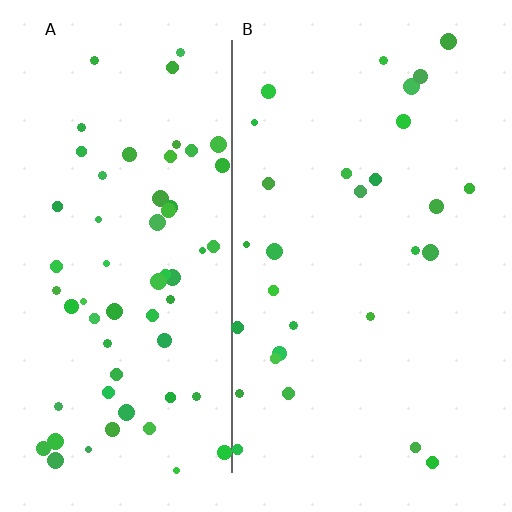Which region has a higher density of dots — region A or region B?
A (the left).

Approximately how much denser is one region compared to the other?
Approximately 2.2× — region A over region B.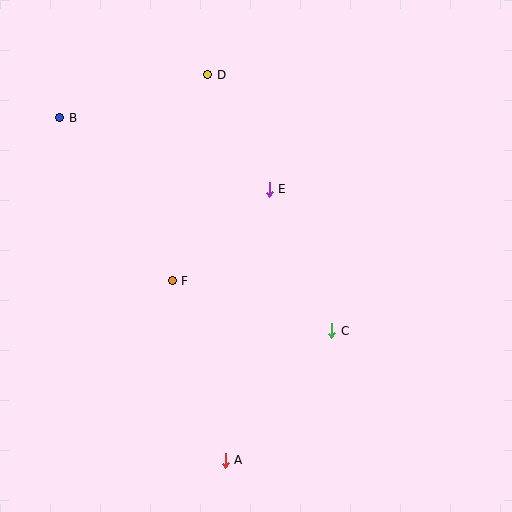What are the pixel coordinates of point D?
Point D is at (208, 75).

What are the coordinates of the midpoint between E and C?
The midpoint between E and C is at (300, 260).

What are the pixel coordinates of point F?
Point F is at (172, 281).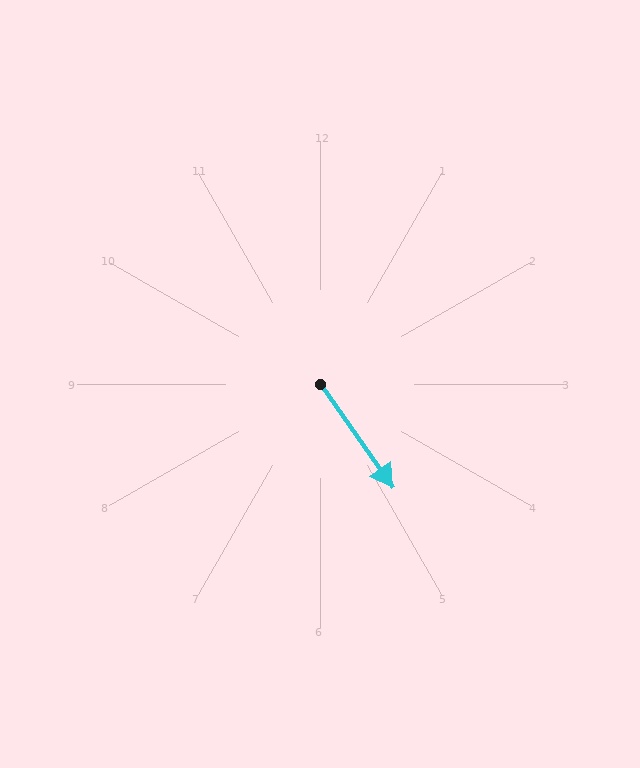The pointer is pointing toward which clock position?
Roughly 5 o'clock.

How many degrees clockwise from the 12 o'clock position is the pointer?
Approximately 145 degrees.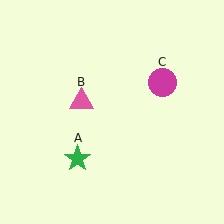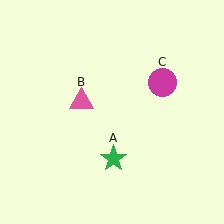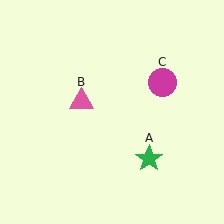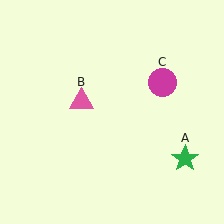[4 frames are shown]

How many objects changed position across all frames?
1 object changed position: green star (object A).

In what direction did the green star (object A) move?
The green star (object A) moved right.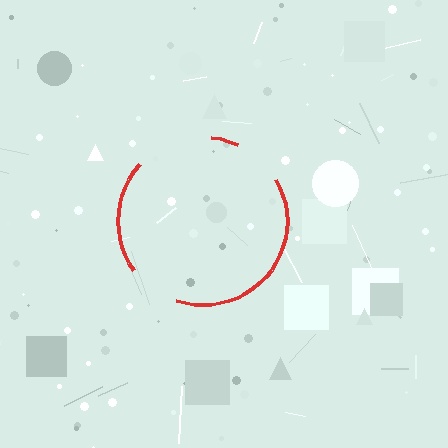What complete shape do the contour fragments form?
The contour fragments form a circle.